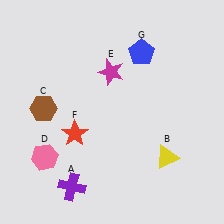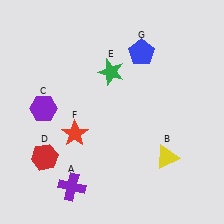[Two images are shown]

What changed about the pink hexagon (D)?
In Image 1, D is pink. In Image 2, it changed to red.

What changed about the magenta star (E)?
In Image 1, E is magenta. In Image 2, it changed to green.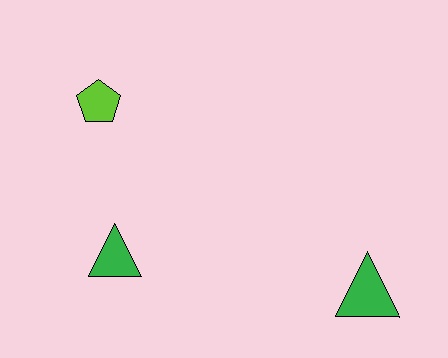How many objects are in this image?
There are 3 objects.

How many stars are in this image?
There are no stars.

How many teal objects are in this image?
There are no teal objects.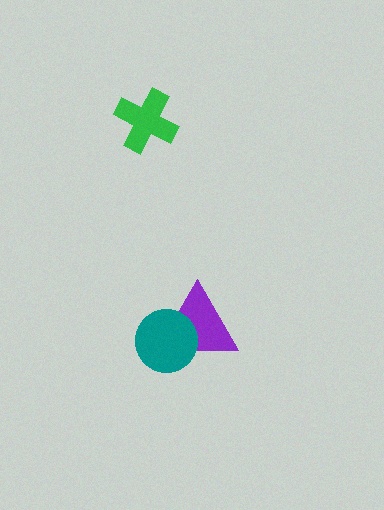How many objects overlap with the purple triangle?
1 object overlaps with the purple triangle.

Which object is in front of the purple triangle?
The teal circle is in front of the purple triangle.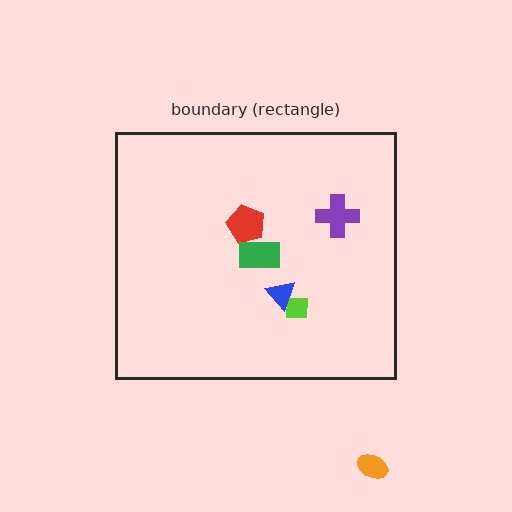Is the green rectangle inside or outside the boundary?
Inside.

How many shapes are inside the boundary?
5 inside, 1 outside.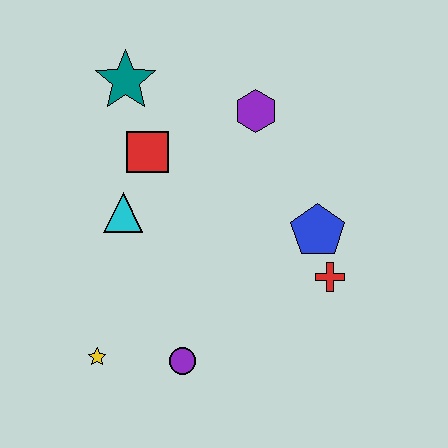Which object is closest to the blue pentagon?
The red cross is closest to the blue pentagon.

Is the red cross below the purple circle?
No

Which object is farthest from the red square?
The red cross is farthest from the red square.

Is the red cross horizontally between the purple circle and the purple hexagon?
No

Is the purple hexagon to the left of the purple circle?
No